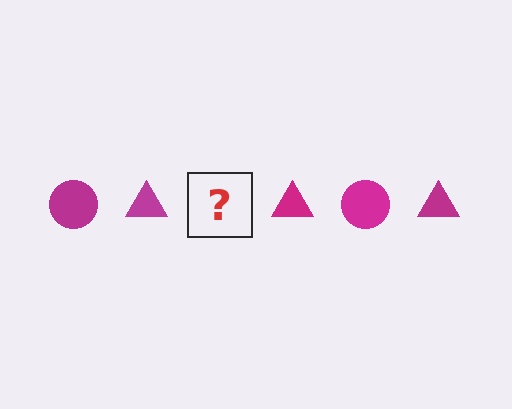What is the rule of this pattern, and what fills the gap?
The rule is that the pattern cycles through circle, triangle shapes in magenta. The gap should be filled with a magenta circle.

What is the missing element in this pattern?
The missing element is a magenta circle.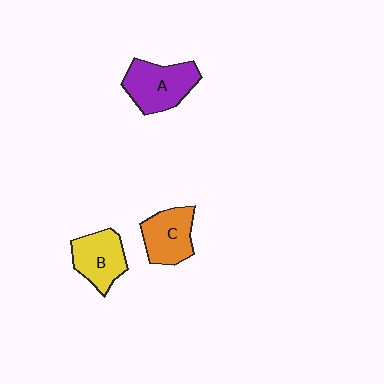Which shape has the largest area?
Shape A (purple).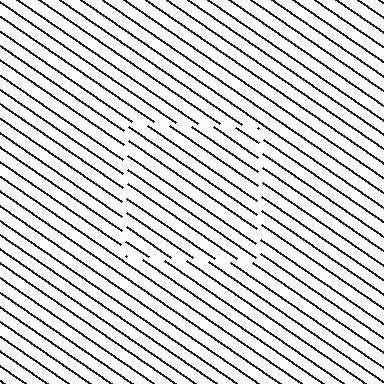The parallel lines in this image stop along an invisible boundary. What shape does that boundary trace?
An illusory square. The interior of the shape contains the same grating, shifted by half a period — the contour is defined by the phase discontinuity where line-ends from the inner and outer gratings abut.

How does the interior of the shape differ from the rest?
The interior of the shape contains the same grating, shifted by half a period — the contour is defined by the phase discontinuity where line-ends from the inner and outer gratings abut.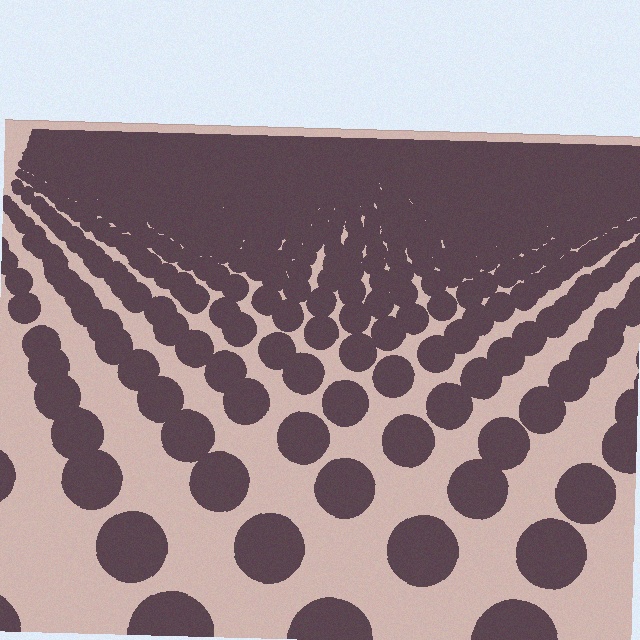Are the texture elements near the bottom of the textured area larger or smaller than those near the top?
Larger. Near the bottom, elements are closer to the viewer and appear at a bigger on-screen size.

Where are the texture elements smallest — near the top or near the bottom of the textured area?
Near the top.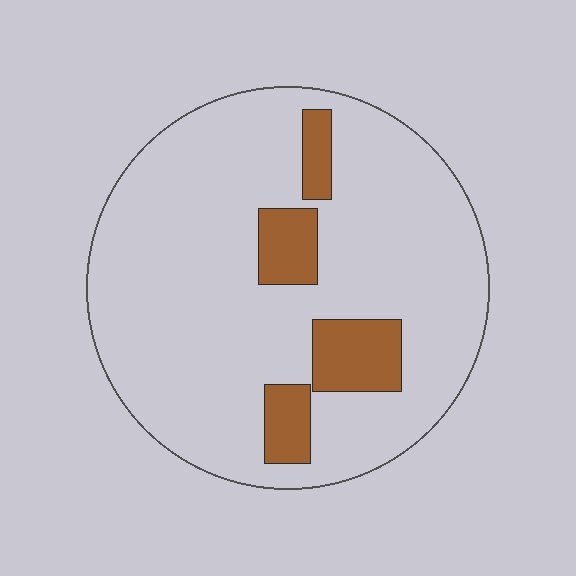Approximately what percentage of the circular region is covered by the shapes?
Approximately 15%.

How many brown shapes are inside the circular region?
4.